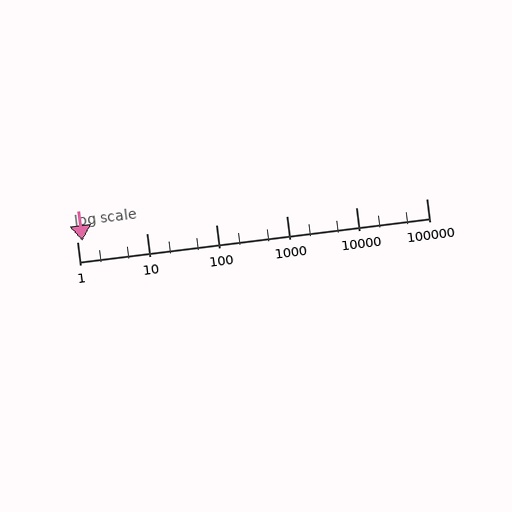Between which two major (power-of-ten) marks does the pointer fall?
The pointer is between 1 and 10.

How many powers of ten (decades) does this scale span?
The scale spans 5 decades, from 1 to 100000.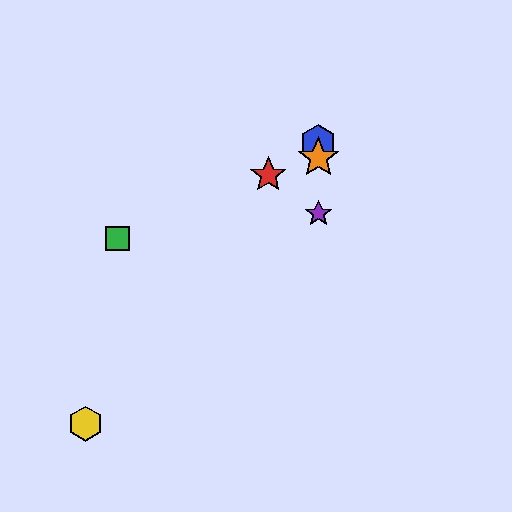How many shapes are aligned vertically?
3 shapes (the blue hexagon, the purple star, the orange star) are aligned vertically.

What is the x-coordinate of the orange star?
The orange star is at x≈318.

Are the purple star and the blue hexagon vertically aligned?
Yes, both are at x≈318.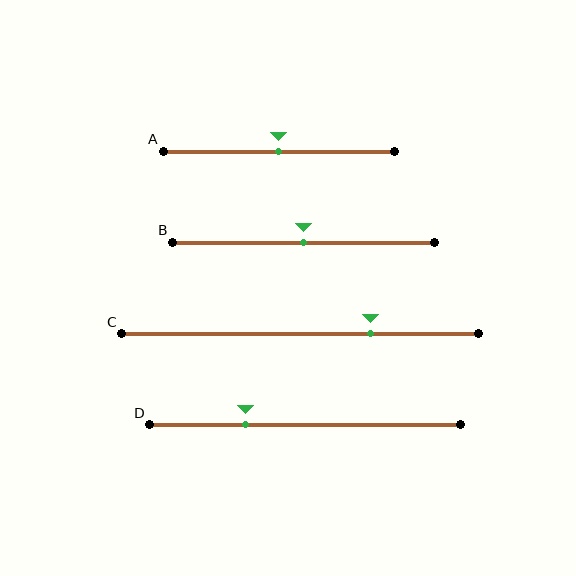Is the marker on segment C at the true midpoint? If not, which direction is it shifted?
No, the marker on segment C is shifted to the right by about 20% of the segment length.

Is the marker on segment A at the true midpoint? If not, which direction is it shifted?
Yes, the marker on segment A is at the true midpoint.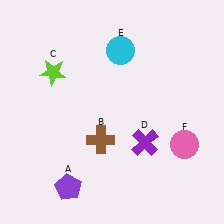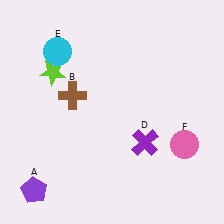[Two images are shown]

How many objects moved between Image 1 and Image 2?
3 objects moved between the two images.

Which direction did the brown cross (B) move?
The brown cross (B) moved up.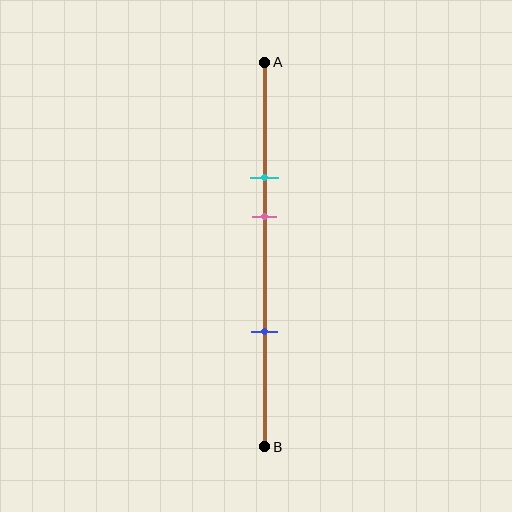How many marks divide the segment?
There are 3 marks dividing the segment.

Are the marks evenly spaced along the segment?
No, the marks are not evenly spaced.